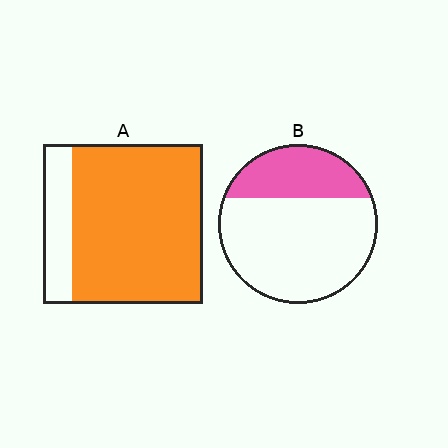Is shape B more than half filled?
No.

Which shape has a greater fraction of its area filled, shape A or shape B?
Shape A.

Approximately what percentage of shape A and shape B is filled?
A is approximately 80% and B is approximately 30%.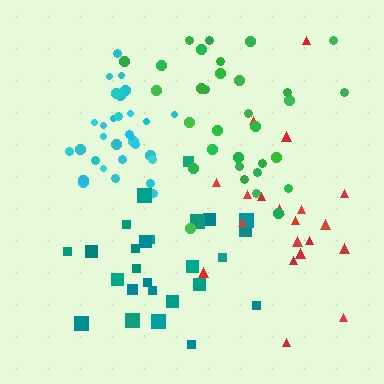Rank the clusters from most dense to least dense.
cyan, teal, green, red.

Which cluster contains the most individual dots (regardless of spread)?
Green (32).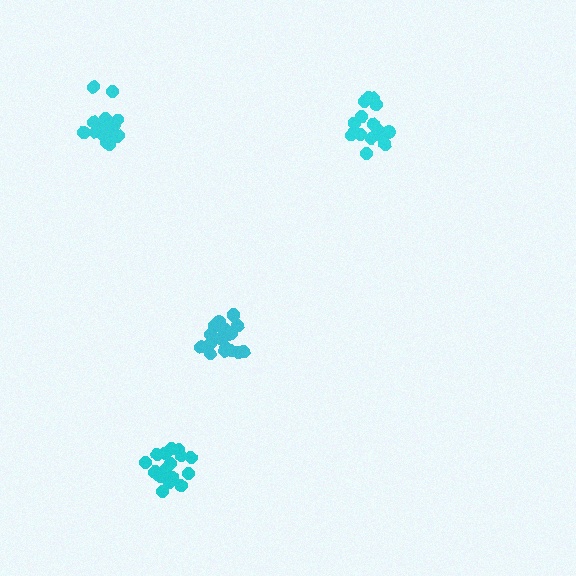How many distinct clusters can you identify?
There are 4 distinct clusters.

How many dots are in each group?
Group 1: 17 dots, Group 2: 19 dots, Group 3: 17 dots, Group 4: 16 dots (69 total).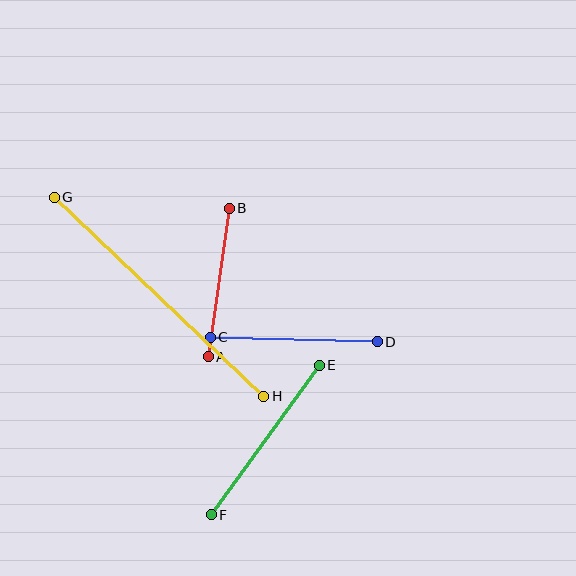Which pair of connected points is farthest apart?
Points G and H are farthest apart.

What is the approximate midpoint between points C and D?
The midpoint is at approximately (294, 339) pixels.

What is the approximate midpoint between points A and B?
The midpoint is at approximately (219, 283) pixels.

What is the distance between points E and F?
The distance is approximately 184 pixels.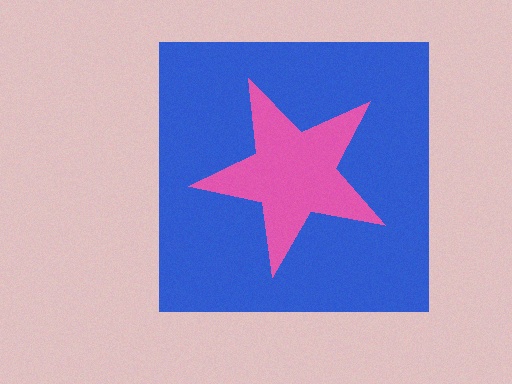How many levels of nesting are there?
2.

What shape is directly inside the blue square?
The pink star.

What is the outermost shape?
The blue square.